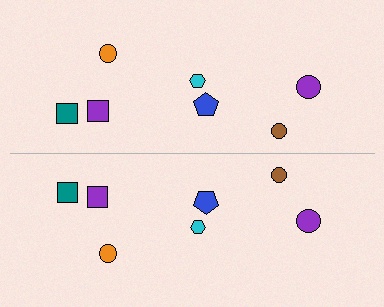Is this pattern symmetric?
Yes, this pattern has bilateral (reflection) symmetry.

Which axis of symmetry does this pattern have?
The pattern has a horizontal axis of symmetry running through the center of the image.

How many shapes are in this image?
There are 14 shapes in this image.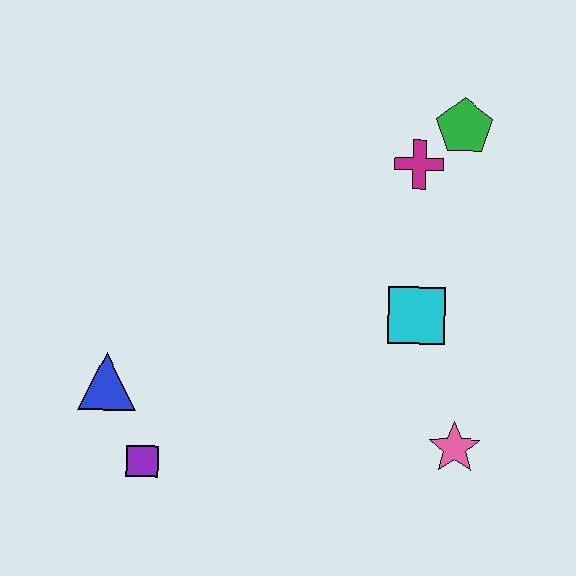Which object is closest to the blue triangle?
The purple square is closest to the blue triangle.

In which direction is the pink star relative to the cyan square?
The pink star is below the cyan square.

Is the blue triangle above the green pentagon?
No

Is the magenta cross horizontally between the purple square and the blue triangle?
No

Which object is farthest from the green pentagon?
The purple square is farthest from the green pentagon.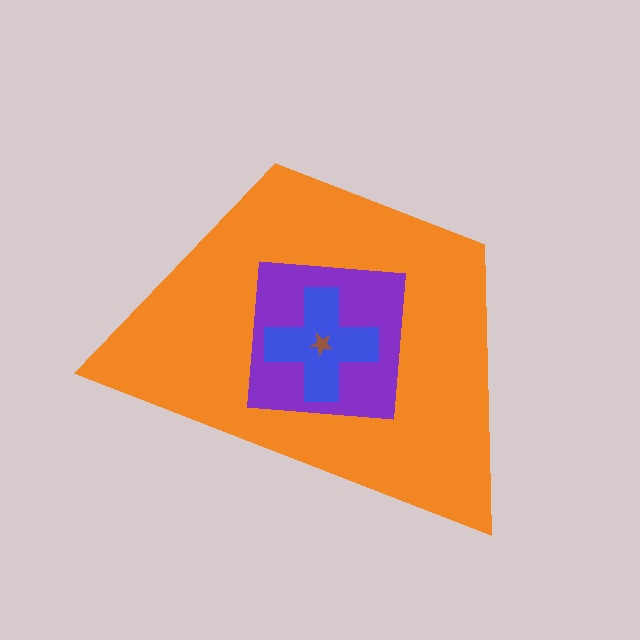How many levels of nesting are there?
4.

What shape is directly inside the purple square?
The blue cross.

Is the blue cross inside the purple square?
Yes.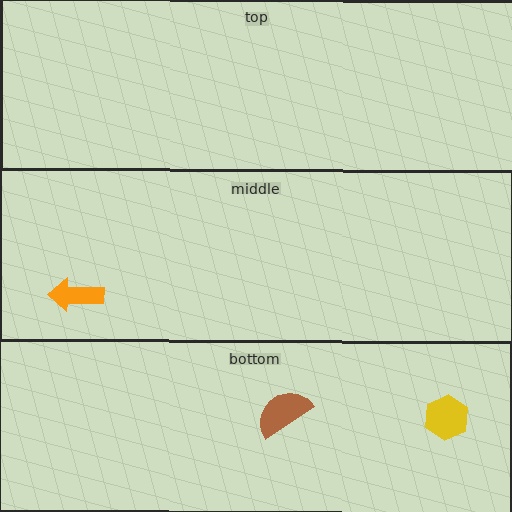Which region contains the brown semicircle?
The bottom region.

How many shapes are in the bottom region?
2.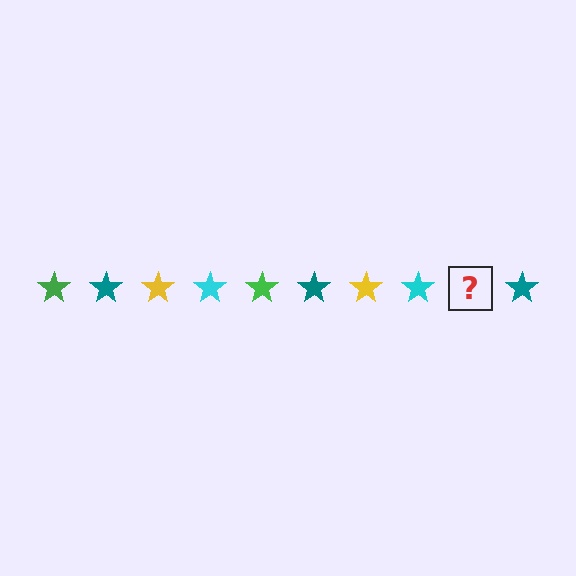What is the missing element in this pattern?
The missing element is a green star.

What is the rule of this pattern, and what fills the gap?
The rule is that the pattern cycles through green, teal, yellow, cyan stars. The gap should be filled with a green star.